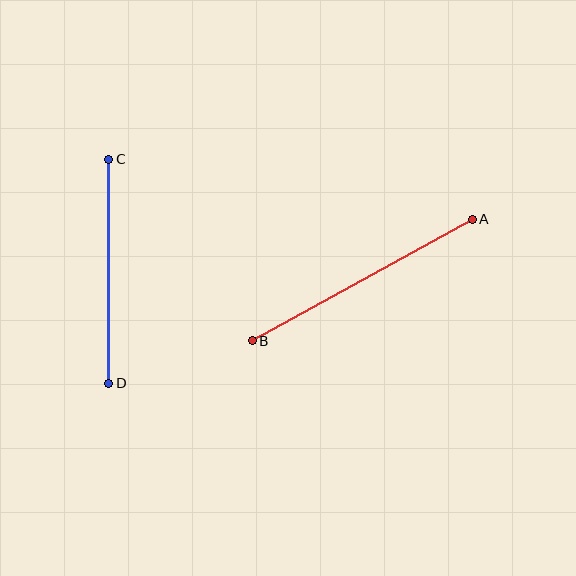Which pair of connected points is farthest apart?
Points A and B are farthest apart.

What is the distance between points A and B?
The distance is approximately 251 pixels.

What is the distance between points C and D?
The distance is approximately 224 pixels.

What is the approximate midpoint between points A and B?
The midpoint is at approximately (362, 280) pixels.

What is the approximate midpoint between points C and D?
The midpoint is at approximately (109, 271) pixels.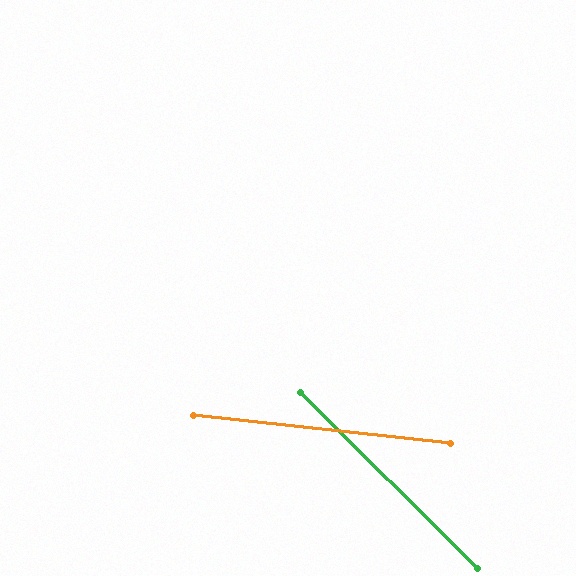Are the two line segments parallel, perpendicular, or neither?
Neither parallel nor perpendicular — they differ by about 39°.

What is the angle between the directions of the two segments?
Approximately 39 degrees.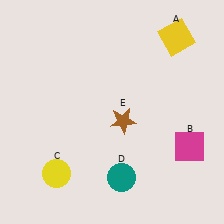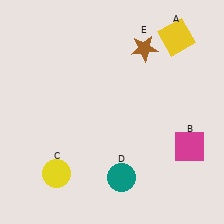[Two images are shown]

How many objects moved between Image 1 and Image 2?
1 object moved between the two images.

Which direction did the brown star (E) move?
The brown star (E) moved up.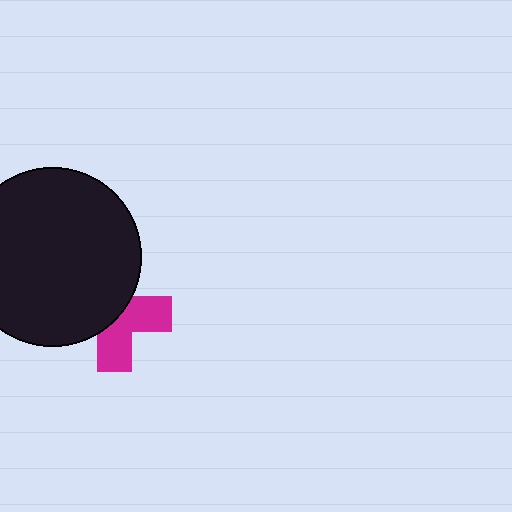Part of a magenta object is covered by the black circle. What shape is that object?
It is a cross.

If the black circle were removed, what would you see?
You would see the complete magenta cross.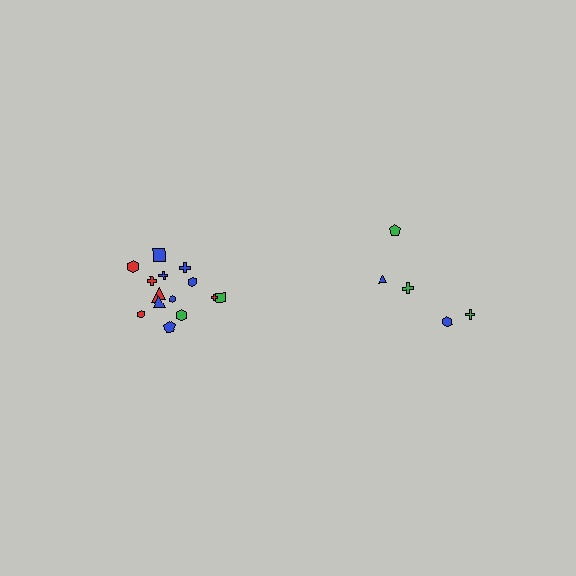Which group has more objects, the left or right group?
The left group.